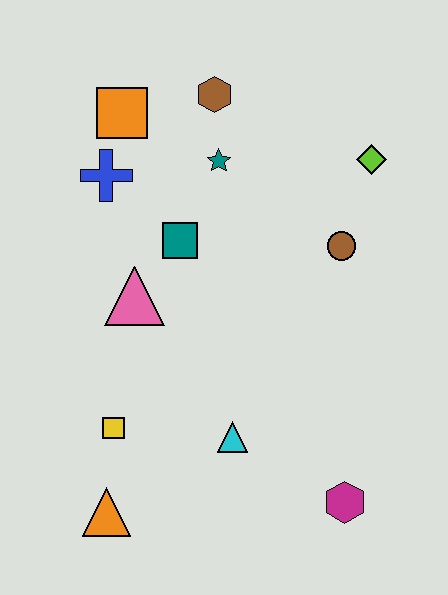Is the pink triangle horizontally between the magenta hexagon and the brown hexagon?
No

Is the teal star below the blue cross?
No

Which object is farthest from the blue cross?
The magenta hexagon is farthest from the blue cross.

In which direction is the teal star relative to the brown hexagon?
The teal star is below the brown hexagon.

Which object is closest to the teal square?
The pink triangle is closest to the teal square.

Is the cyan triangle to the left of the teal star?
No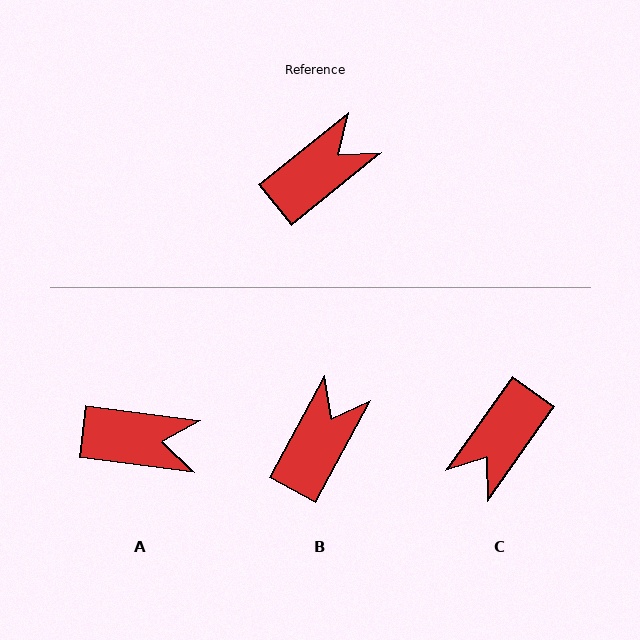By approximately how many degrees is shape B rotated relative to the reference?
Approximately 23 degrees counter-clockwise.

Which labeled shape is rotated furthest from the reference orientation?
C, about 164 degrees away.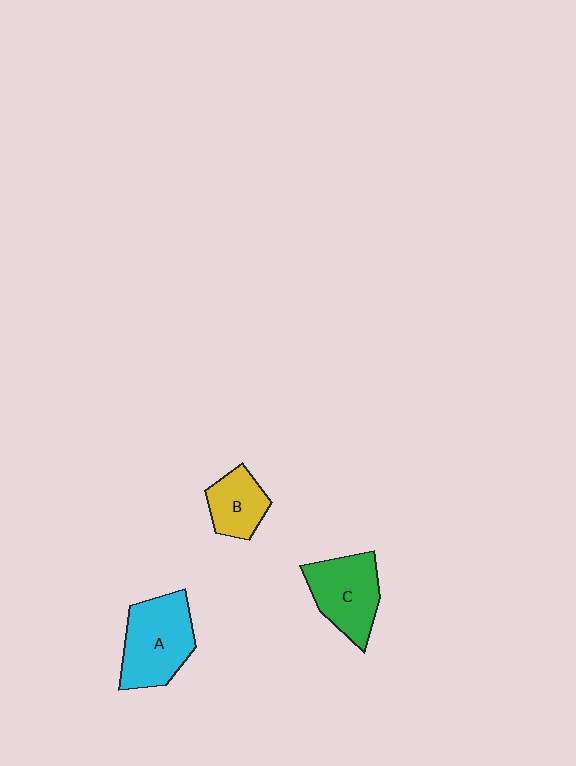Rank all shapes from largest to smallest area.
From largest to smallest: A (cyan), C (green), B (yellow).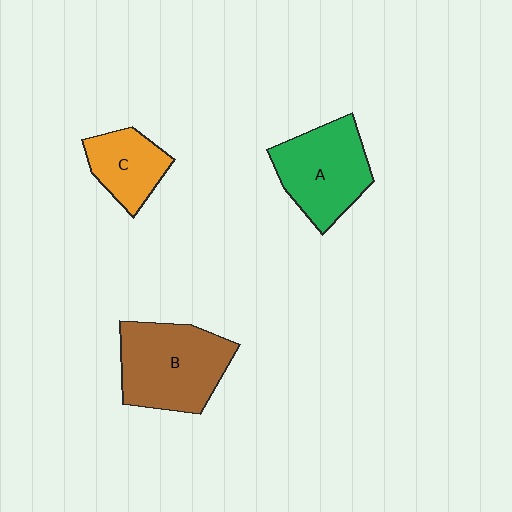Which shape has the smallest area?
Shape C (orange).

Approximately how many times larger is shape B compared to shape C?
Approximately 1.8 times.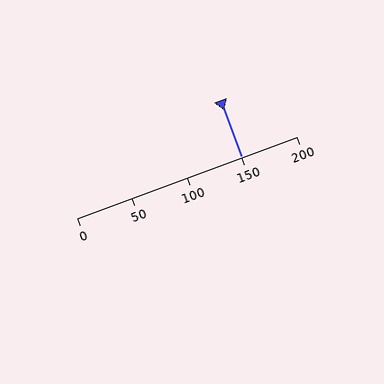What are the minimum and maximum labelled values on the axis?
The axis runs from 0 to 200.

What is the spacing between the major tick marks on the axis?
The major ticks are spaced 50 apart.